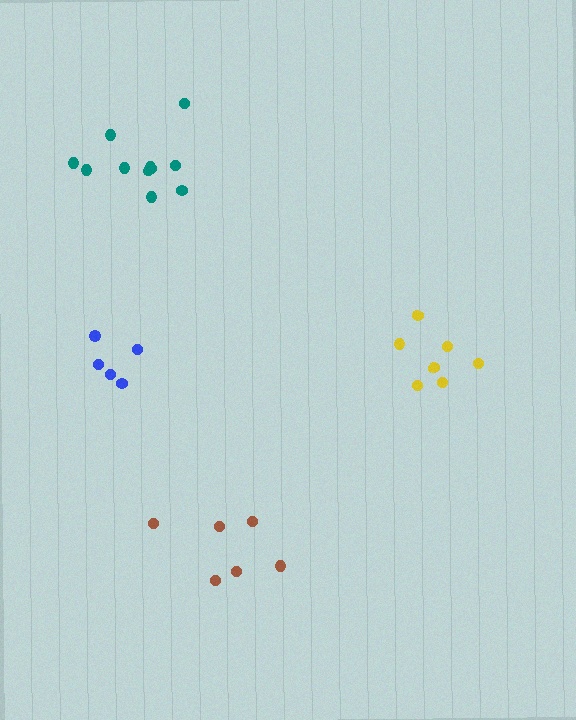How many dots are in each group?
Group 1: 5 dots, Group 2: 6 dots, Group 3: 11 dots, Group 4: 7 dots (29 total).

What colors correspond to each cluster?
The clusters are colored: blue, brown, teal, yellow.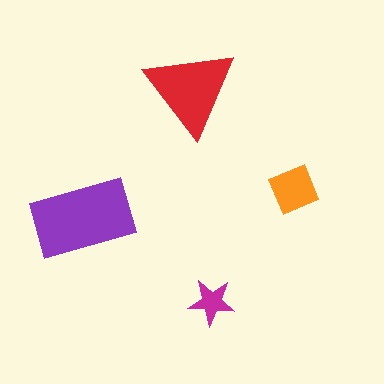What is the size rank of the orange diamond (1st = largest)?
3rd.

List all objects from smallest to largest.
The magenta star, the orange diamond, the red triangle, the purple rectangle.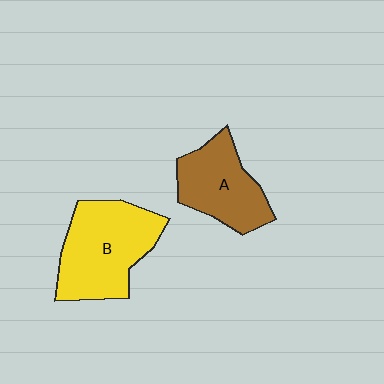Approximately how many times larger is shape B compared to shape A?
Approximately 1.3 times.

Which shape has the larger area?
Shape B (yellow).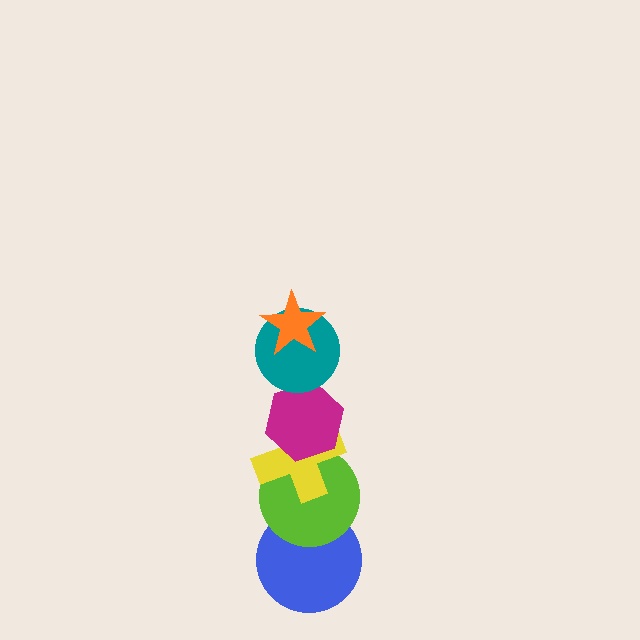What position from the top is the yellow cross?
The yellow cross is 4th from the top.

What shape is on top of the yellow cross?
The magenta hexagon is on top of the yellow cross.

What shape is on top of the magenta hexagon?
The teal circle is on top of the magenta hexagon.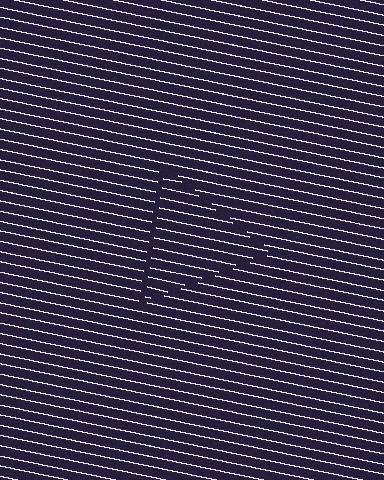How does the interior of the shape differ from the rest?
The interior of the shape contains the same grating, shifted by half a period — the contour is defined by the phase discontinuity where line-ends from the inner and outer gratings abut.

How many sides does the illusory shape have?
3 sides — the line-ends trace a triangle.